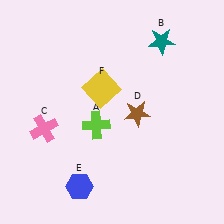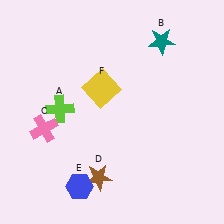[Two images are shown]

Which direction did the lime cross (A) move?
The lime cross (A) moved left.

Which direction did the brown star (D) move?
The brown star (D) moved down.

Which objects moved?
The objects that moved are: the lime cross (A), the brown star (D).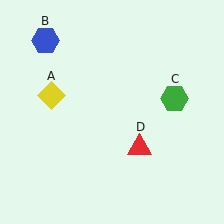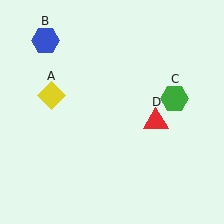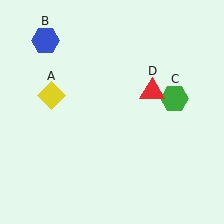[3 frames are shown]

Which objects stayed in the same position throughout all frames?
Yellow diamond (object A) and blue hexagon (object B) and green hexagon (object C) remained stationary.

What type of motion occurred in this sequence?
The red triangle (object D) rotated counterclockwise around the center of the scene.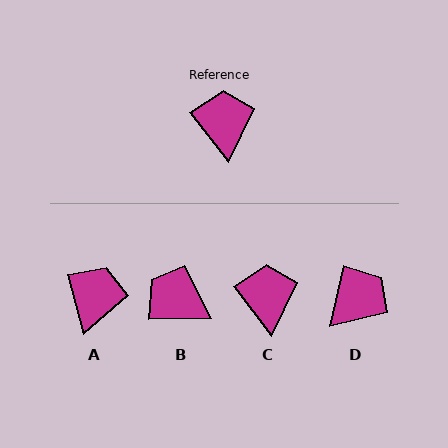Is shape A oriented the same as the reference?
No, it is off by about 23 degrees.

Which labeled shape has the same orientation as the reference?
C.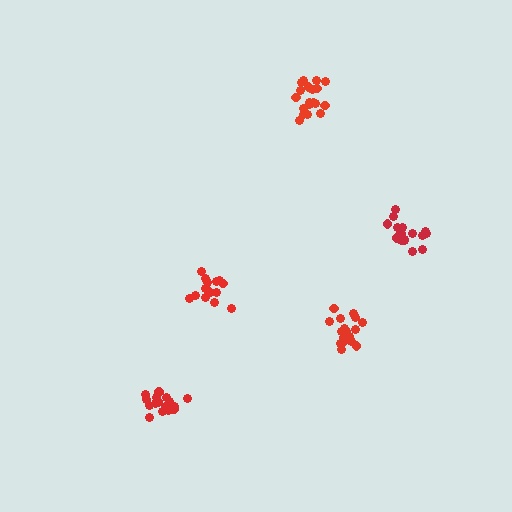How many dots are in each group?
Group 1: 18 dots, Group 2: 16 dots, Group 3: 17 dots, Group 4: 17 dots, Group 5: 19 dots (87 total).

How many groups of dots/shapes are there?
There are 5 groups.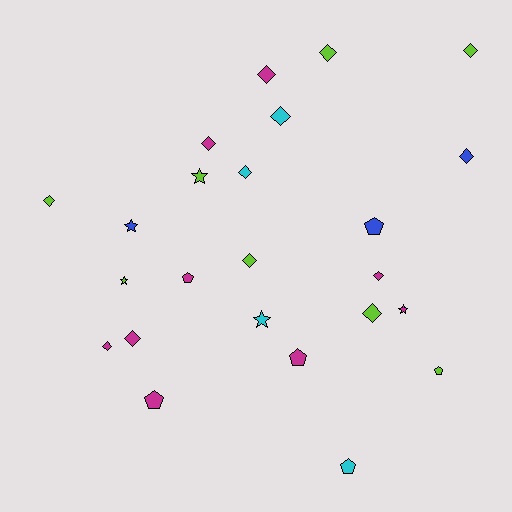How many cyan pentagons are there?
There is 1 cyan pentagon.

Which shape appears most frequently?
Diamond, with 13 objects.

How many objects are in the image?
There are 24 objects.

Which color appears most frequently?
Magenta, with 9 objects.